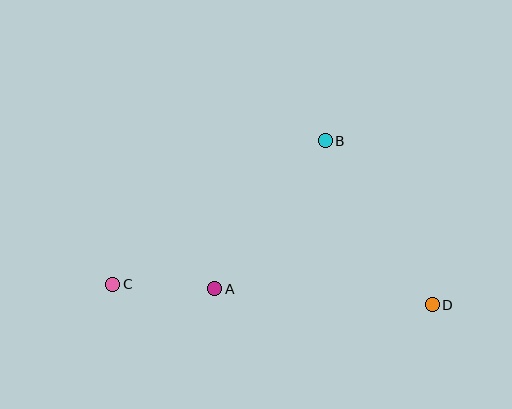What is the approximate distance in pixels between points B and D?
The distance between B and D is approximately 196 pixels.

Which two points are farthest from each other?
Points C and D are farthest from each other.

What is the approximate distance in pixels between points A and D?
The distance between A and D is approximately 218 pixels.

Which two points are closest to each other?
Points A and C are closest to each other.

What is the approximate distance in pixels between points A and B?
The distance between A and B is approximately 185 pixels.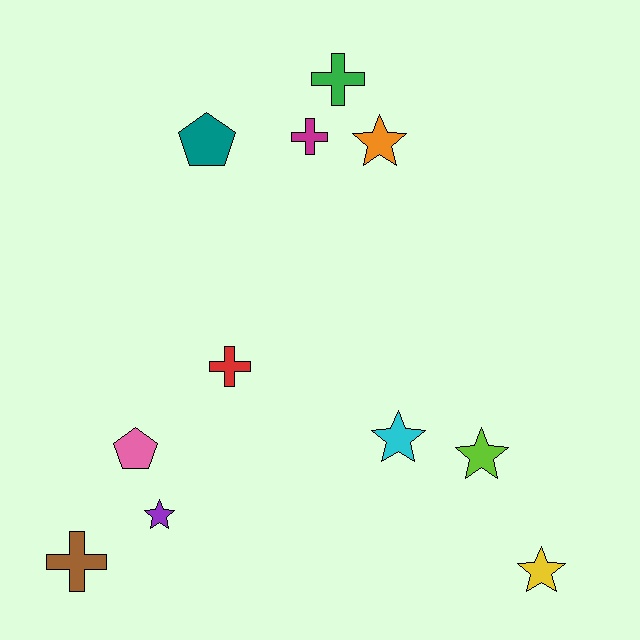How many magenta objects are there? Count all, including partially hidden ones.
There is 1 magenta object.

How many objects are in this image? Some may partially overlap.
There are 11 objects.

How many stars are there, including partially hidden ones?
There are 5 stars.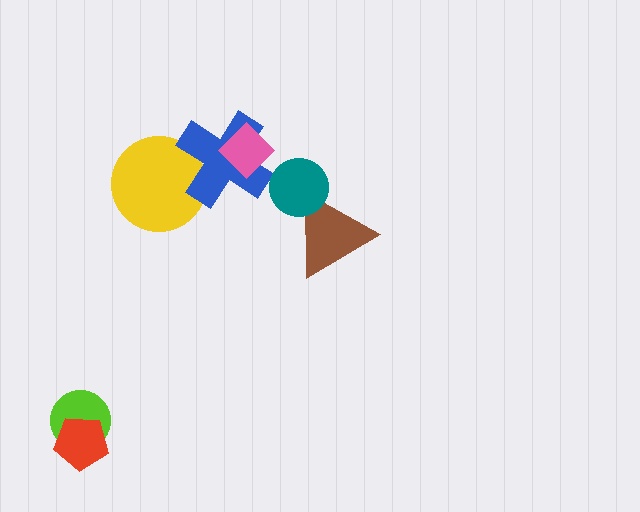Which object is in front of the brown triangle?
The teal circle is in front of the brown triangle.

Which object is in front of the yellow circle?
The blue cross is in front of the yellow circle.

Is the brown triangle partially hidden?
Yes, it is partially covered by another shape.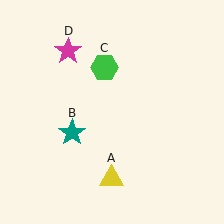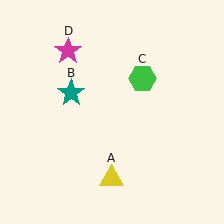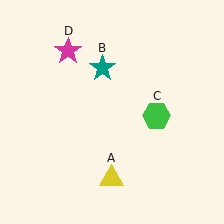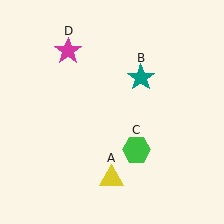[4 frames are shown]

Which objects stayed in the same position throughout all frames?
Yellow triangle (object A) and magenta star (object D) remained stationary.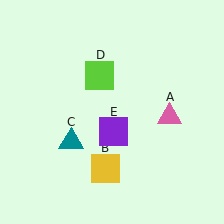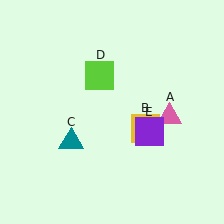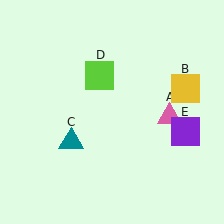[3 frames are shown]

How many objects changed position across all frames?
2 objects changed position: yellow square (object B), purple square (object E).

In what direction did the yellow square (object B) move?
The yellow square (object B) moved up and to the right.